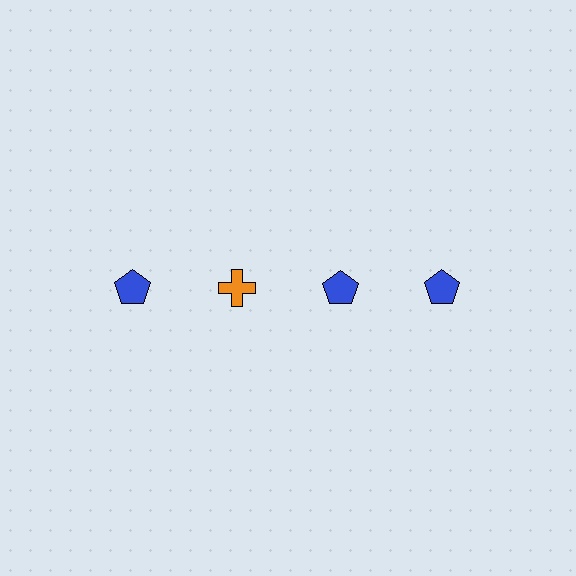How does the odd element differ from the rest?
It differs in both color (orange instead of blue) and shape (cross instead of pentagon).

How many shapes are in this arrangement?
There are 4 shapes arranged in a grid pattern.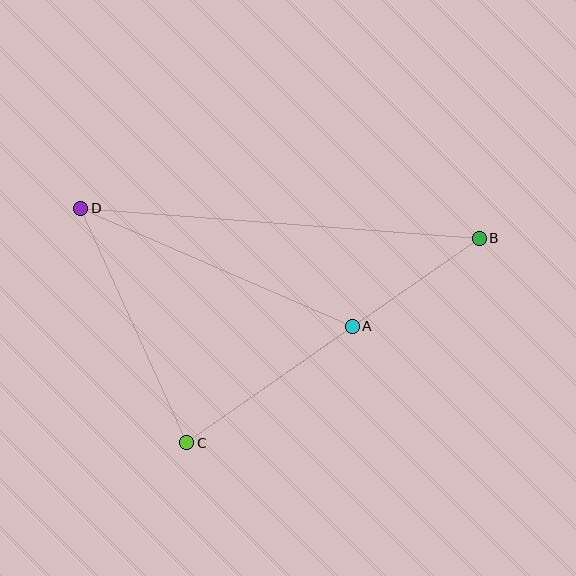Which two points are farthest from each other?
Points B and D are farthest from each other.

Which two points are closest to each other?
Points A and B are closest to each other.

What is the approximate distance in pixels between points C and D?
The distance between C and D is approximately 257 pixels.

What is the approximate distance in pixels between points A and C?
The distance between A and C is approximately 202 pixels.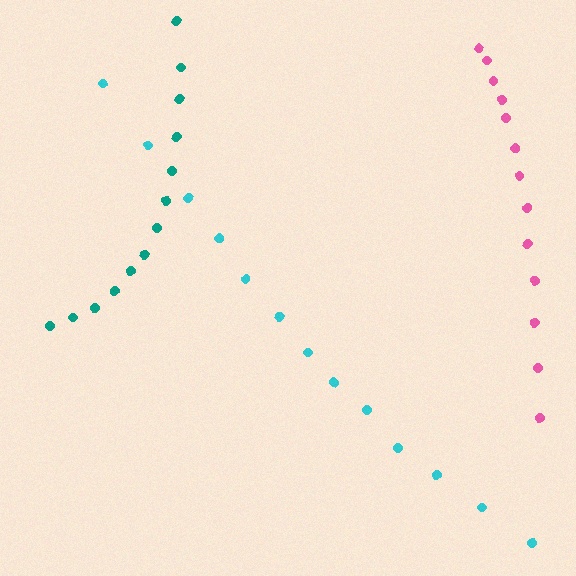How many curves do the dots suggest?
There are 3 distinct paths.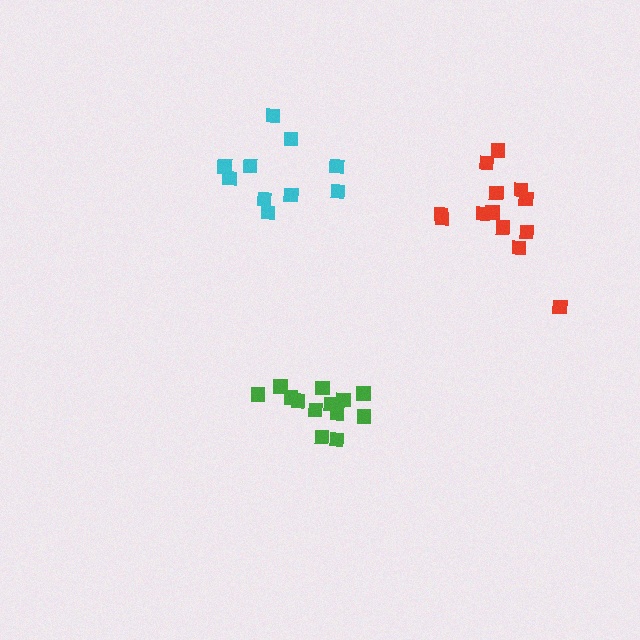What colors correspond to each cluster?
The clusters are colored: green, cyan, red.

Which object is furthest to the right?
The red cluster is rightmost.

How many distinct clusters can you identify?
There are 3 distinct clusters.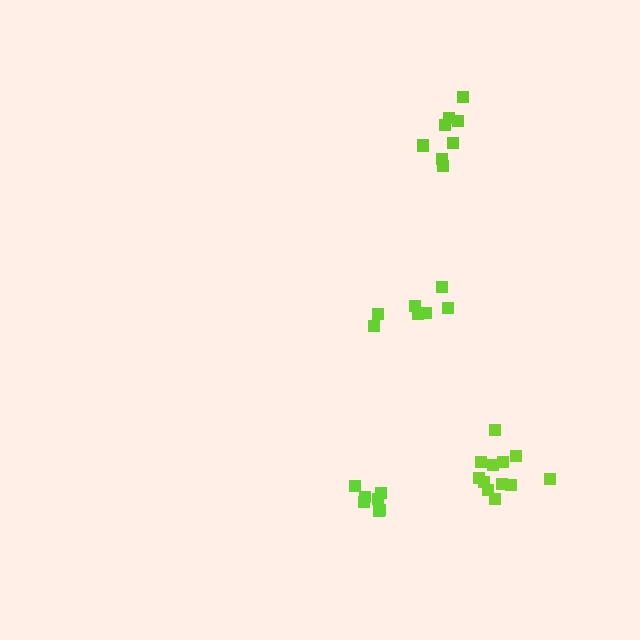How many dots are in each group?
Group 1: 12 dots, Group 2: 7 dots, Group 3: 8 dots, Group 4: 7 dots (34 total).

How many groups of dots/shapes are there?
There are 4 groups.